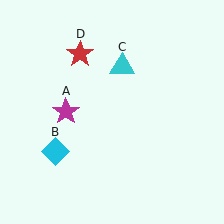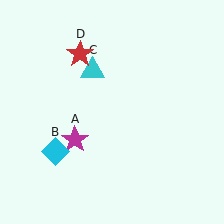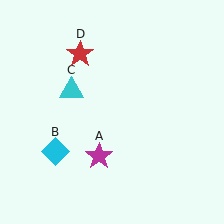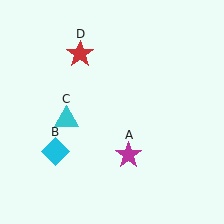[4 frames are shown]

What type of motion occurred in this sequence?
The magenta star (object A), cyan triangle (object C) rotated counterclockwise around the center of the scene.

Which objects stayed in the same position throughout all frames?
Cyan diamond (object B) and red star (object D) remained stationary.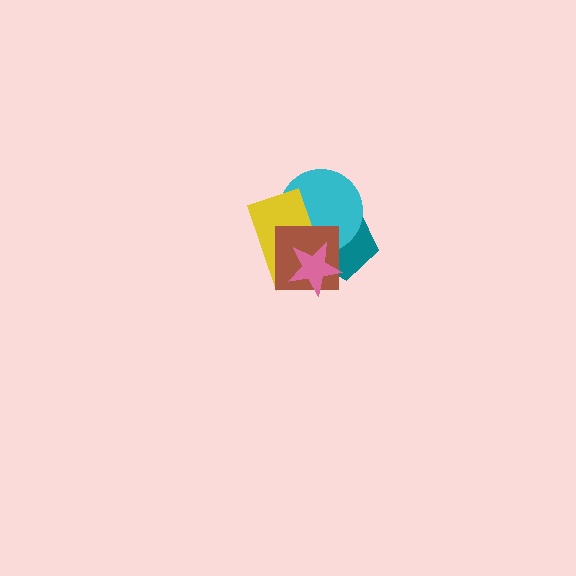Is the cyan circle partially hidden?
Yes, it is partially covered by another shape.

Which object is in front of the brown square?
The pink star is in front of the brown square.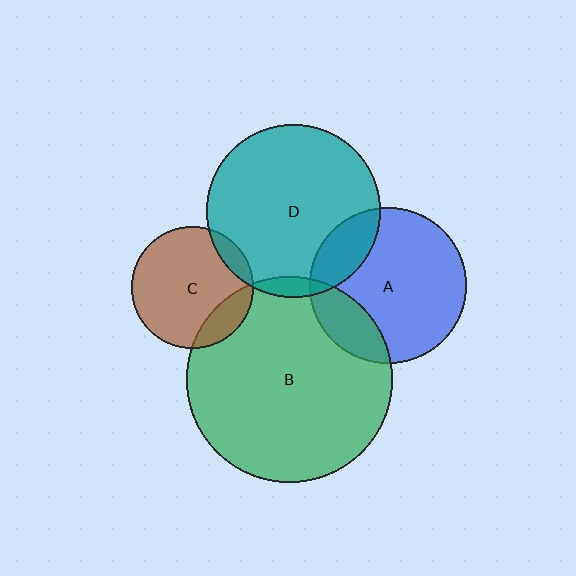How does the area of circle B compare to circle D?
Approximately 1.4 times.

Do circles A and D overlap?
Yes.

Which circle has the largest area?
Circle B (green).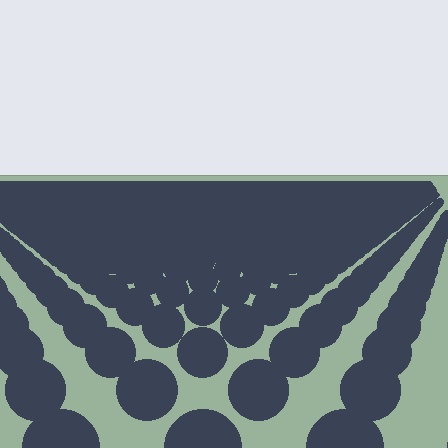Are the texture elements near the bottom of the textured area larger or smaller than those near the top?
Larger. Near the bottom, elements are closer to the viewer and appear at a bigger on-screen size.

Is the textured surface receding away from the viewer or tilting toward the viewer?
The surface is receding away from the viewer. Texture elements get smaller and denser toward the top.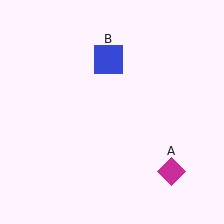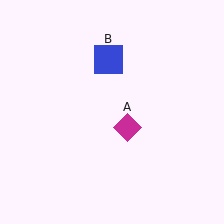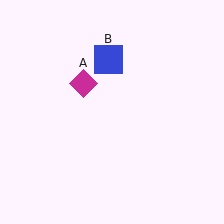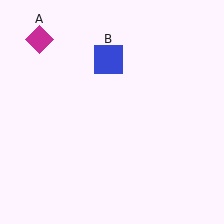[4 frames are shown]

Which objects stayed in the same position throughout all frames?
Blue square (object B) remained stationary.